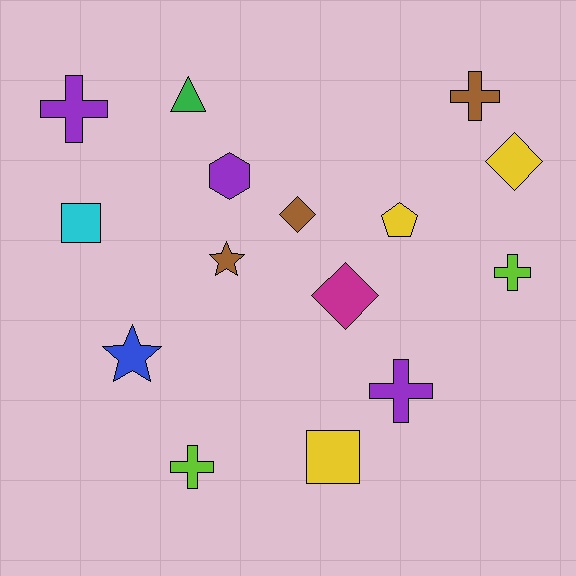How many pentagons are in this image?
There is 1 pentagon.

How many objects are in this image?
There are 15 objects.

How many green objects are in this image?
There is 1 green object.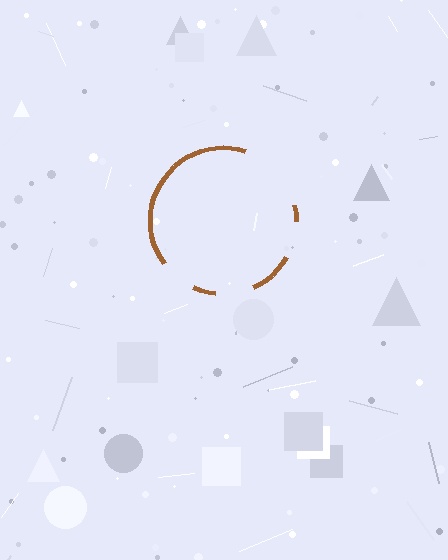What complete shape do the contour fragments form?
The contour fragments form a circle.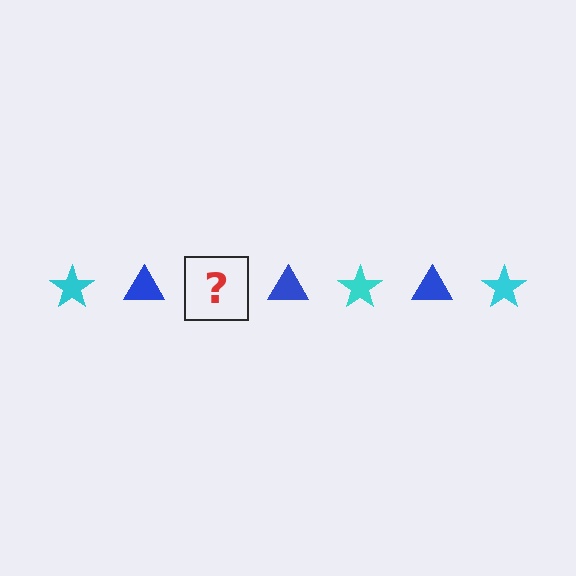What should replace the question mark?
The question mark should be replaced with a cyan star.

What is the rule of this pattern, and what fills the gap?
The rule is that the pattern alternates between cyan star and blue triangle. The gap should be filled with a cyan star.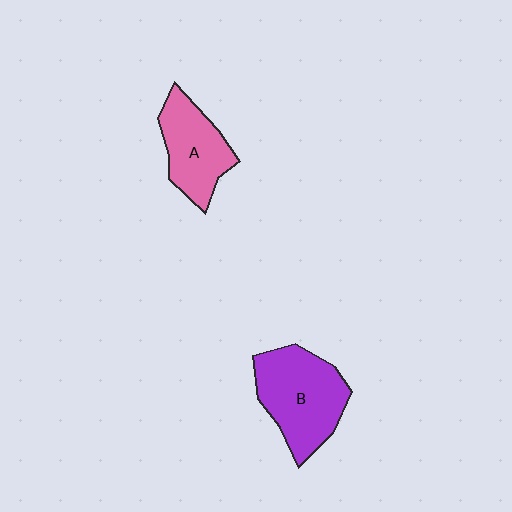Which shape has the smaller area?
Shape A (pink).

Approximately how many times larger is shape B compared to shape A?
Approximately 1.3 times.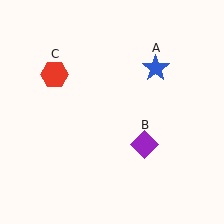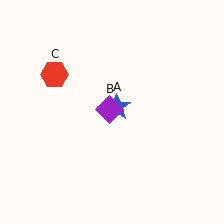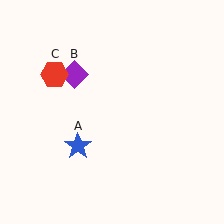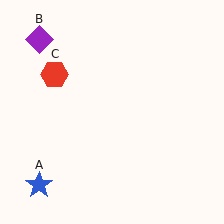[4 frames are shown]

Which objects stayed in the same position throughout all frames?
Red hexagon (object C) remained stationary.